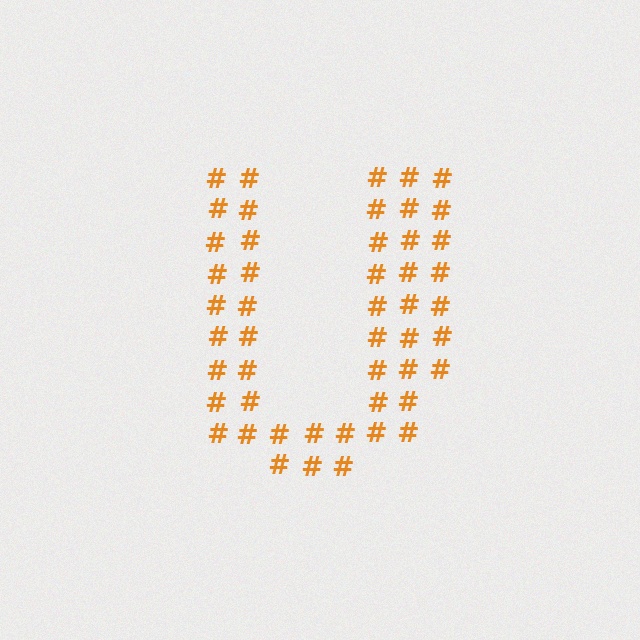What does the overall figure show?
The overall figure shows the letter U.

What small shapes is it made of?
It is made of small hash symbols.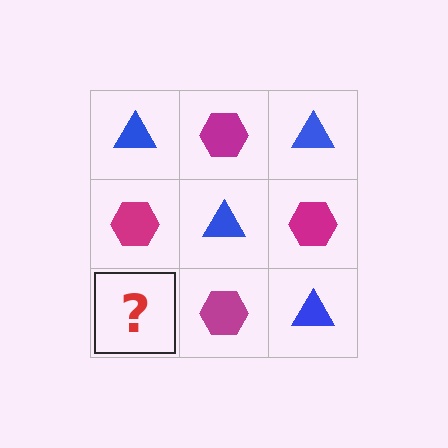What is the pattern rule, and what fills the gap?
The rule is that it alternates blue triangle and magenta hexagon in a checkerboard pattern. The gap should be filled with a blue triangle.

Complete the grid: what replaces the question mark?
The question mark should be replaced with a blue triangle.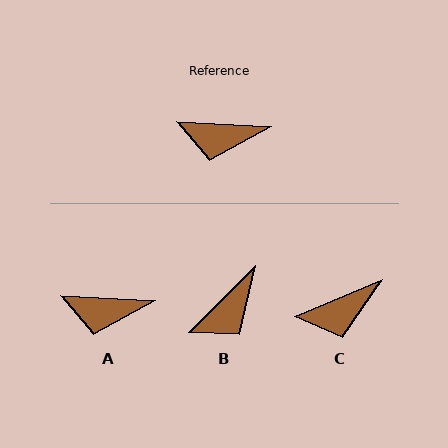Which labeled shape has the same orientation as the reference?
A.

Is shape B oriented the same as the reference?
No, it is off by about 48 degrees.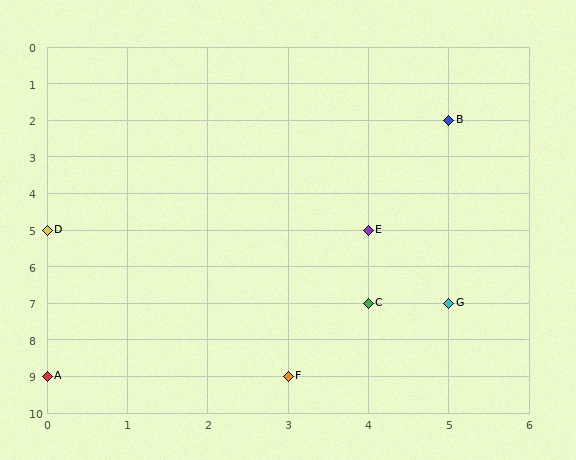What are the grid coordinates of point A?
Point A is at grid coordinates (0, 9).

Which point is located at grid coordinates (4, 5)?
Point E is at (4, 5).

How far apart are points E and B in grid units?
Points E and B are 1 column and 3 rows apart (about 3.2 grid units diagonally).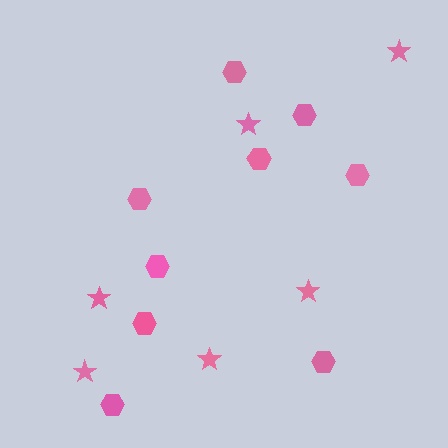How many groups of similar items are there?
There are 2 groups: one group of stars (6) and one group of hexagons (9).